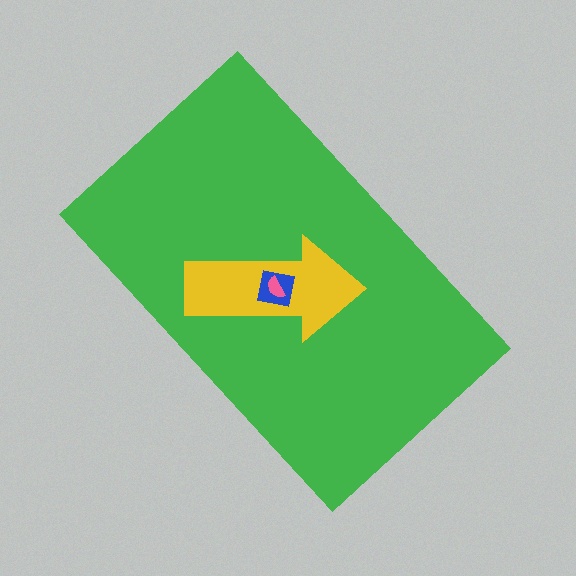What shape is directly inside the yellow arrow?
The blue square.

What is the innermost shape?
The pink semicircle.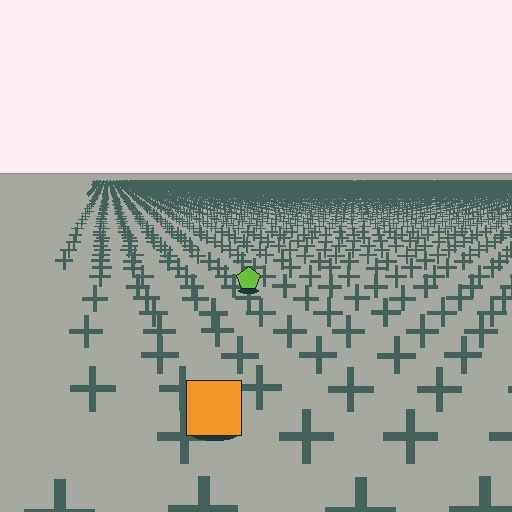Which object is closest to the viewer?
The orange square is closest. The texture marks near it are larger and more spread out.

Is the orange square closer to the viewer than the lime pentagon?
Yes. The orange square is closer — you can tell from the texture gradient: the ground texture is coarser near it.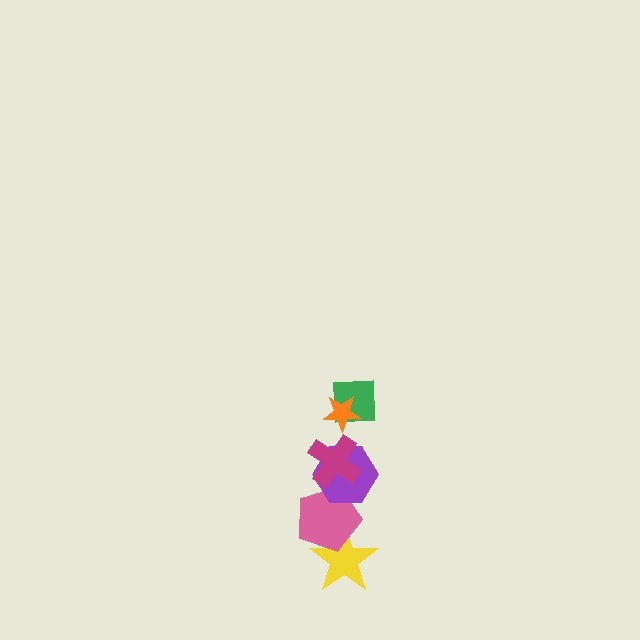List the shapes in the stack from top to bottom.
From top to bottom: the orange star, the green square, the magenta cross, the purple hexagon, the pink pentagon, the yellow star.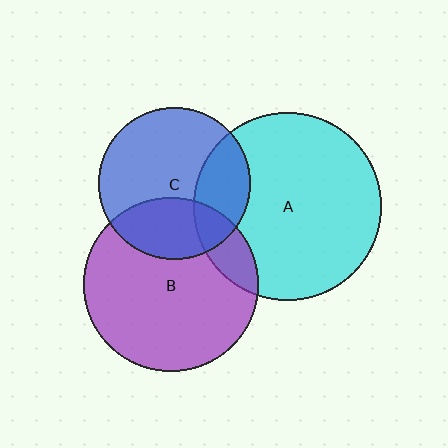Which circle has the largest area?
Circle A (cyan).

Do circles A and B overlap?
Yes.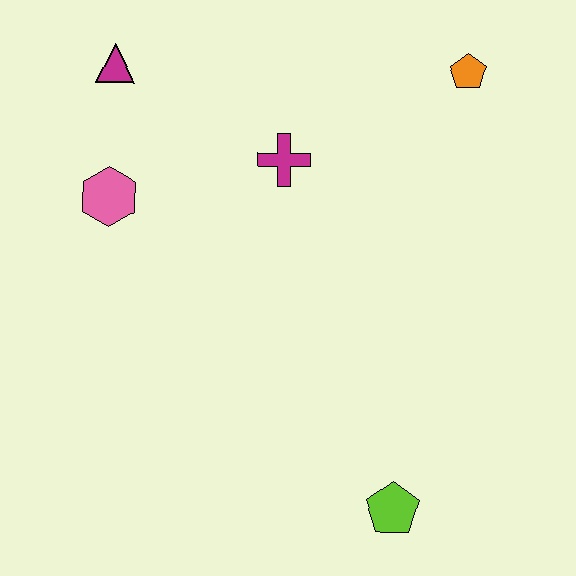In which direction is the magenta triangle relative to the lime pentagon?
The magenta triangle is above the lime pentagon.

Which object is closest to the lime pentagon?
The magenta cross is closest to the lime pentagon.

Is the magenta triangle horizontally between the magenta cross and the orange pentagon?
No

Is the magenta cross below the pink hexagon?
No